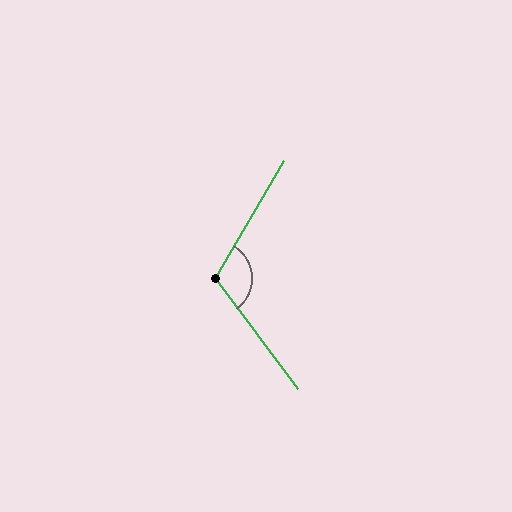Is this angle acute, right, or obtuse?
It is obtuse.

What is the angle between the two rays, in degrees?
Approximately 113 degrees.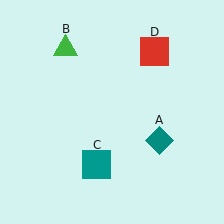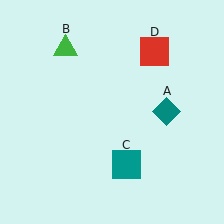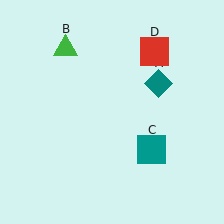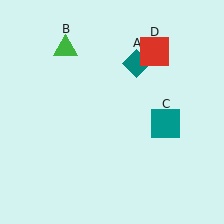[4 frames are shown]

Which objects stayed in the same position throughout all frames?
Green triangle (object B) and red square (object D) remained stationary.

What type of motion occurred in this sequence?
The teal diamond (object A), teal square (object C) rotated counterclockwise around the center of the scene.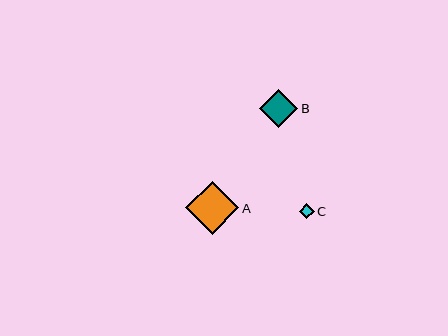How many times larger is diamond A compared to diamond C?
Diamond A is approximately 3.5 times the size of diamond C.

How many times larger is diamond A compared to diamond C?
Diamond A is approximately 3.5 times the size of diamond C.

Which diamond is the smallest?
Diamond C is the smallest with a size of approximately 15 pixels.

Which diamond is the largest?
Diamond A is the largest with a size of approximately 53 pixels.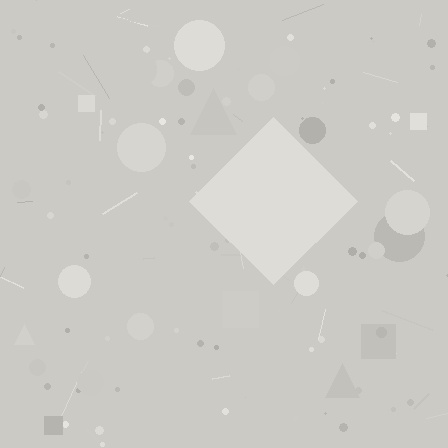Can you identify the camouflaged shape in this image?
The camouflaged shape is a diamond.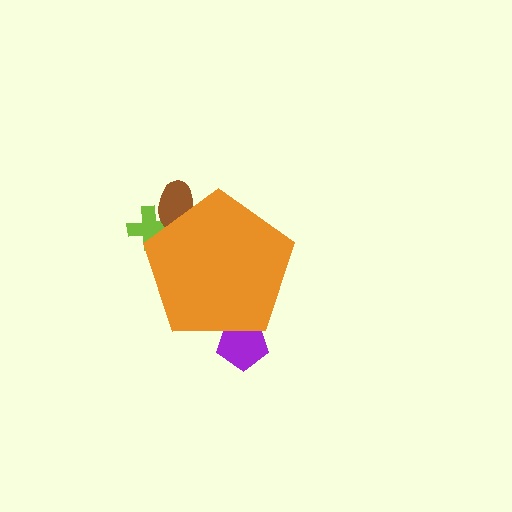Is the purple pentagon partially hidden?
Yes, the purple pentagon is partially hidden behind the orange pentagon.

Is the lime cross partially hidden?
Yes, the lime cross is partially hidden behind the orange pentagon.